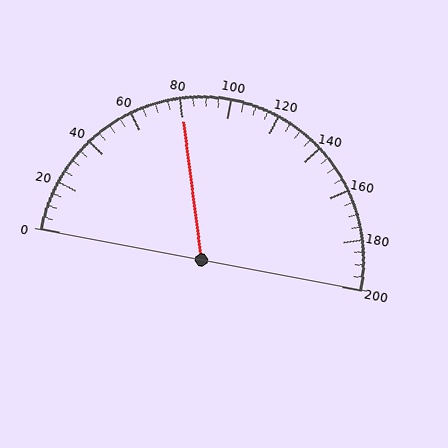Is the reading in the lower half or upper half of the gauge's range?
The reading is in the lower half of the range (0 to 200).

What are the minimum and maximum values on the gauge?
The gauge ranges from 0 to 200.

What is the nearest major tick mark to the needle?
The nearest major tick mark is 80.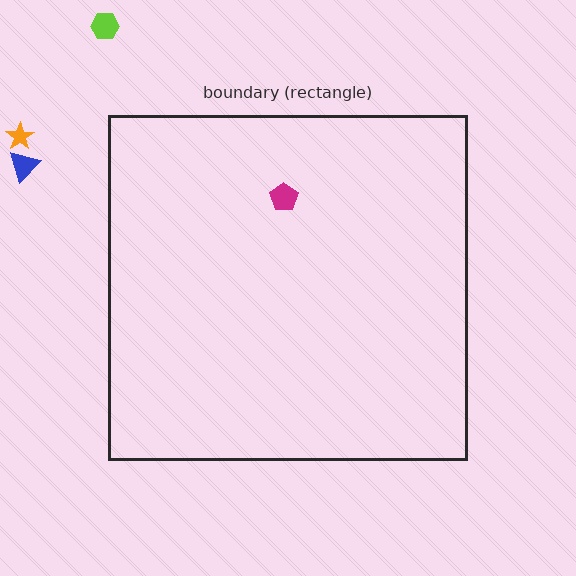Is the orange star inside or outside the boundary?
Outside.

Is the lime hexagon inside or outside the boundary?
Outside.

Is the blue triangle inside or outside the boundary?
Outside.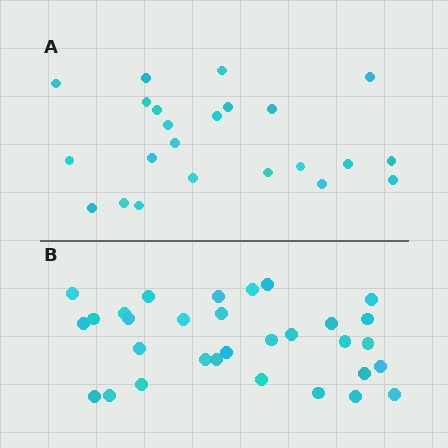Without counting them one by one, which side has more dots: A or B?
Region B (the bottom region) has more dots.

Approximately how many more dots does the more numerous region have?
Region B has roughly 8 or so more dots than region A.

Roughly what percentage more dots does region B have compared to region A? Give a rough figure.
About 35% more.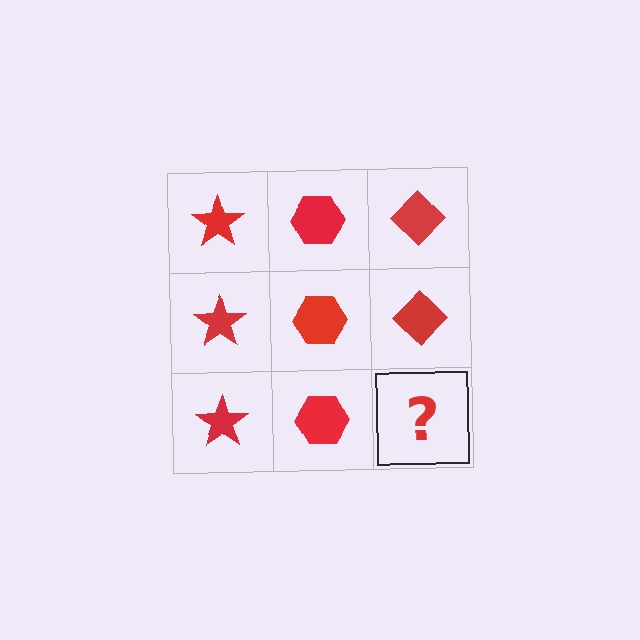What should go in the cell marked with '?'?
The missing cell should contain a red diamond.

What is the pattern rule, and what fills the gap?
The rule is that each column has a consistent shape. The gap should be filled with a red diamond.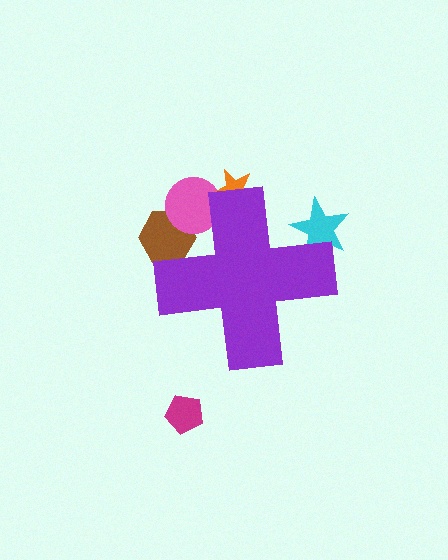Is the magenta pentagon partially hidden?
No, the magenta pentagon is fully visible.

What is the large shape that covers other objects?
A purple cross.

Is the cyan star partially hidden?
Yes, the cyan star is partially hidden behind the purple cross.